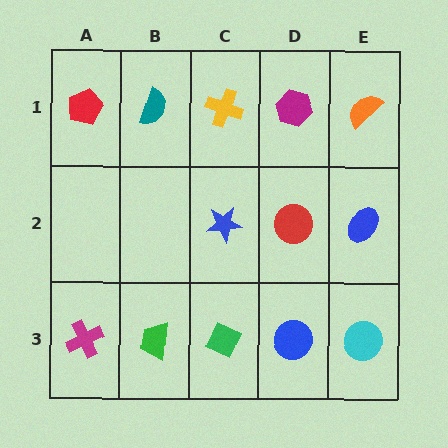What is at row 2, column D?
A red circle.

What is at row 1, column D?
A magenta hexagon.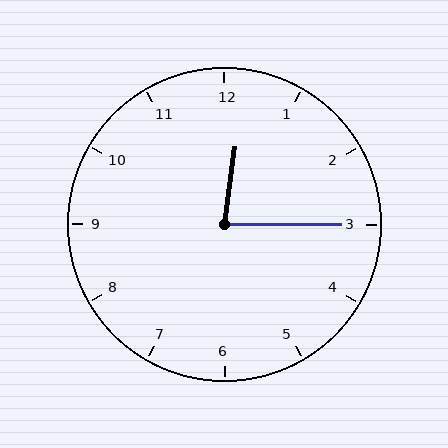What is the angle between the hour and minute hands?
Approximately 82 degrees.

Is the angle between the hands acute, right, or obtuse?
It is acute.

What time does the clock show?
12:15.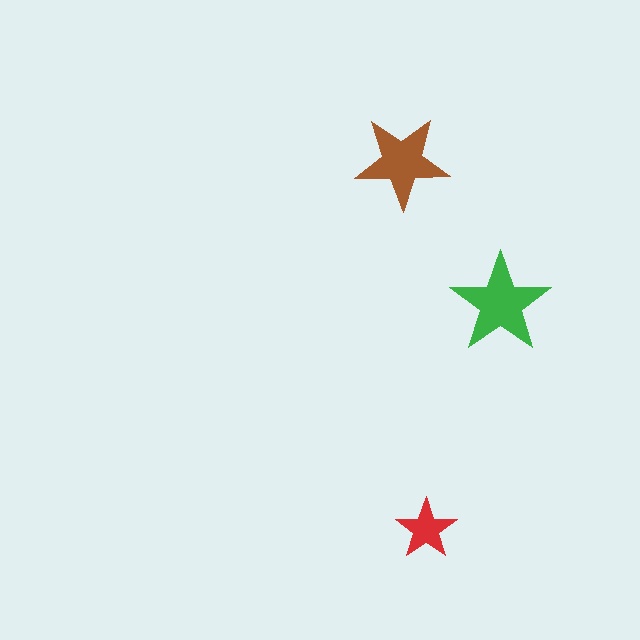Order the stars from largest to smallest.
the green one, the brown one, the red one.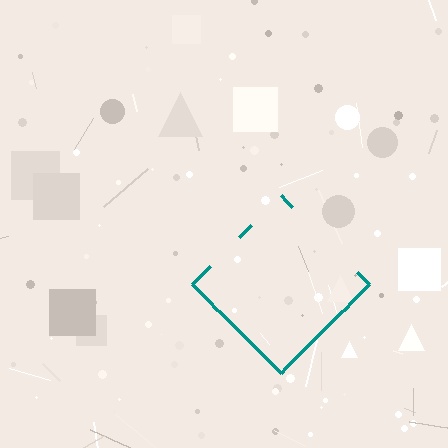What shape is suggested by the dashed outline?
The dashed outline suggests a diamond.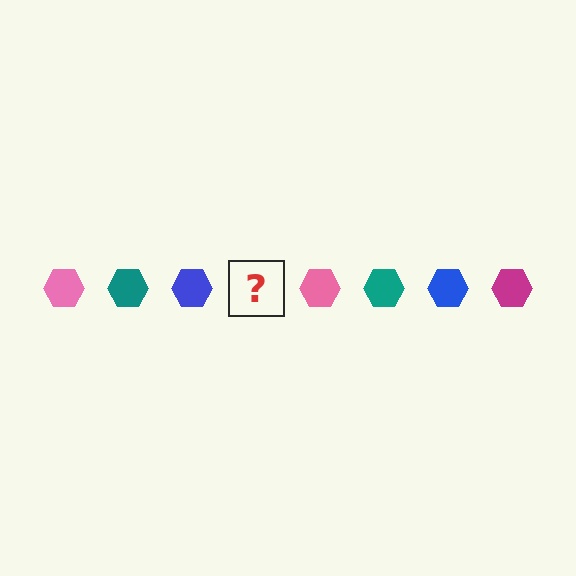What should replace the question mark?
The question mark should be replaced with a magenta hexagon.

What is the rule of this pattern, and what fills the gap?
The rule is that the pattern cycles through pink, teal, blue, magenta hexagons. The gap should be filled with a magenta hexagon.